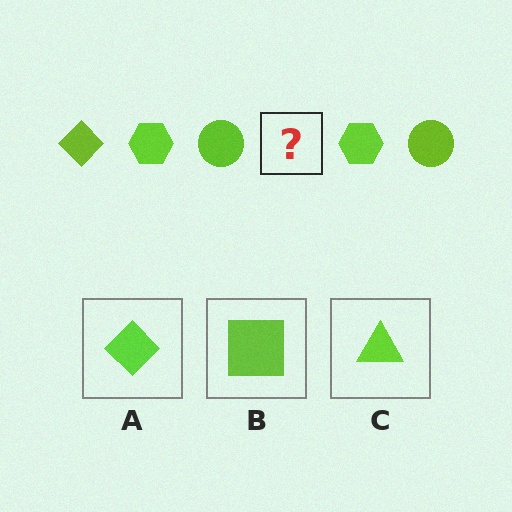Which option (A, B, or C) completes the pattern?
A.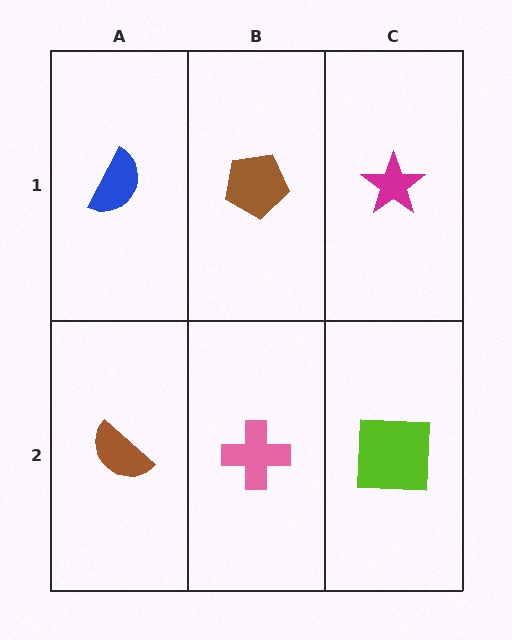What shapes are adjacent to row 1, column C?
A lime square (row 2, column C), a brown pentagon (row 1, column B).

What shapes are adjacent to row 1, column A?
A brown semicircle (row 2, column A), a brown pentagon (row 1, column B).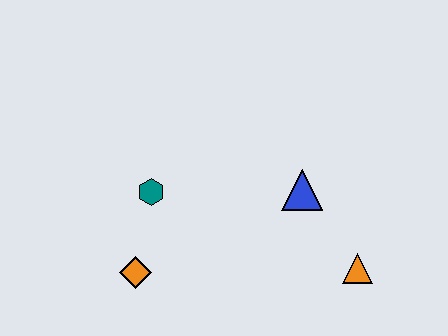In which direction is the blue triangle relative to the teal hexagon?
The blue triangle is to the right of the teal hexagon.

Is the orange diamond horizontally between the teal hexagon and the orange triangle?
No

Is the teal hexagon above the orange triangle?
Yes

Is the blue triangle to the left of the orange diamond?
No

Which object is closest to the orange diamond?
The teal hexagon is closest to the orange diamond.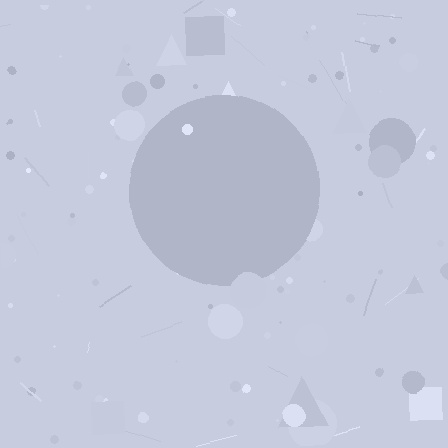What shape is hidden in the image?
A circle is hidden in the image.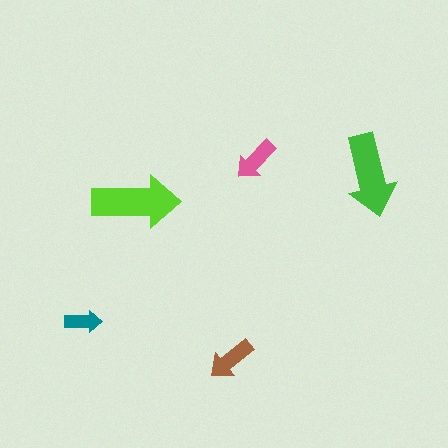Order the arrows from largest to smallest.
the lime one, the green one, the brown one, the pink one, the teal one.